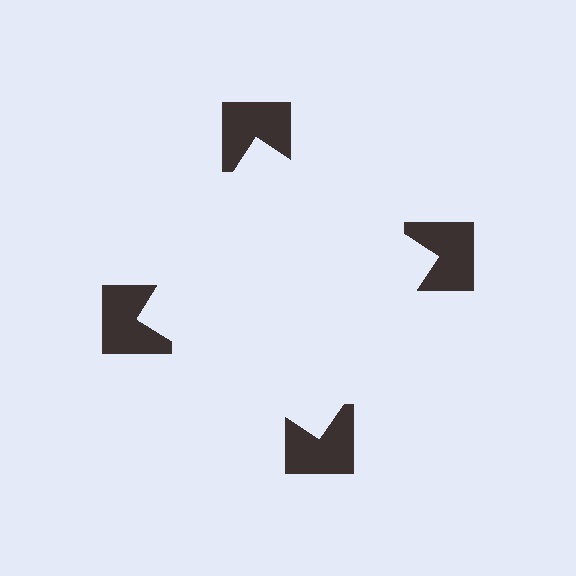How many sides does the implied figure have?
4 sides.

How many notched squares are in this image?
There are 4 — one at each vertex of the illusory square.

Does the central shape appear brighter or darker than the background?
It typically appears slightly brighter than the background, even though no actual brightness change is drawn.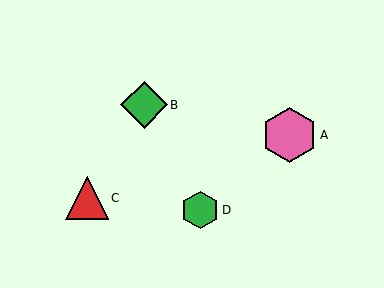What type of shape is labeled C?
Shape C is a red triangle.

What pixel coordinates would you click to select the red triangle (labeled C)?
Click at (87, 198) to select the red triangle C.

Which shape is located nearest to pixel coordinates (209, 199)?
The green hexagon (labeled D) at (200, 210) is nearest to that location.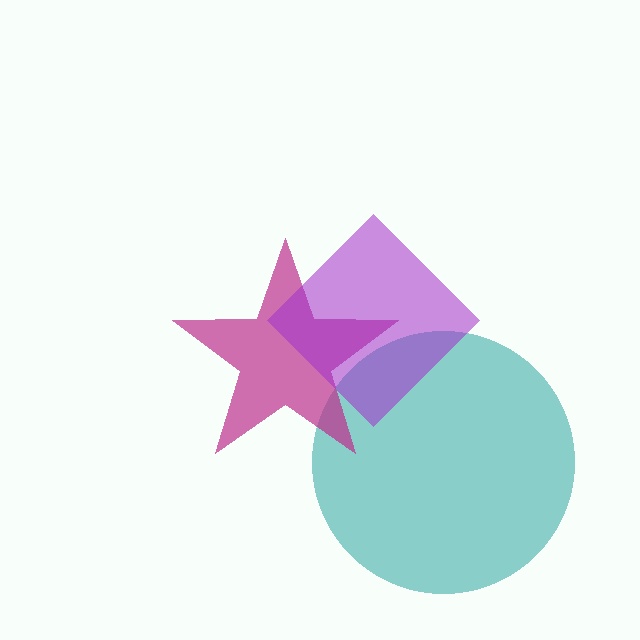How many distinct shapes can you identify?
There are 3 distinct shapes: a teal circle, a magenta star, a purple diamond.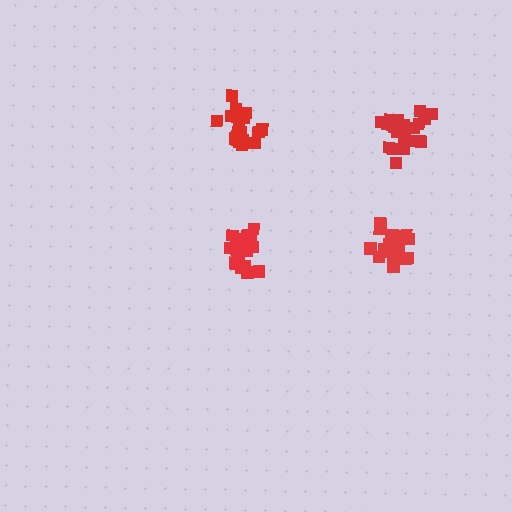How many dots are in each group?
Group 1: 20 dots, Group 2: 20 dots, Group 3: 20 dots, Group 4: 19 dots (79 total).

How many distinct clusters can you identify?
There are 4 distinct clusters.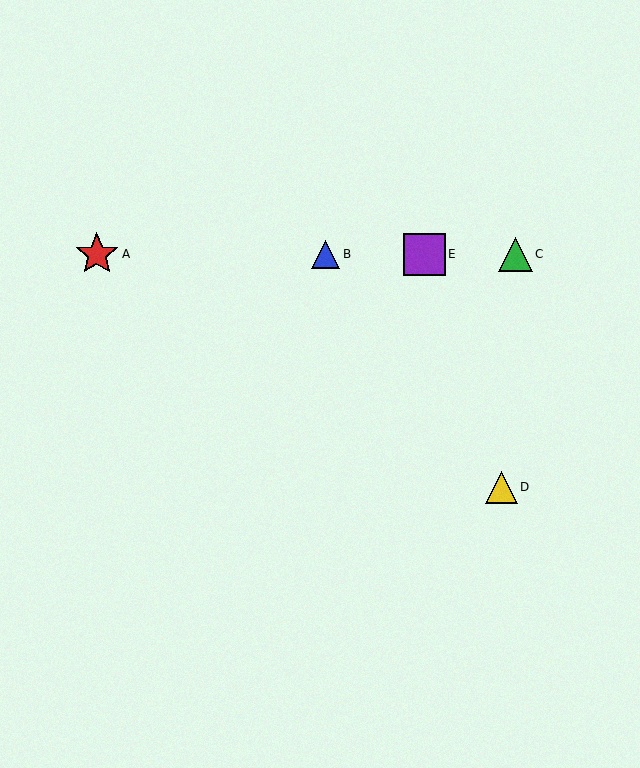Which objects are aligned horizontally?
Objects A, B, C, E are aligned horizontally.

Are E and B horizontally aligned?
Yes, both are at y≈254.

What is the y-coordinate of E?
Object E is at y≈254.